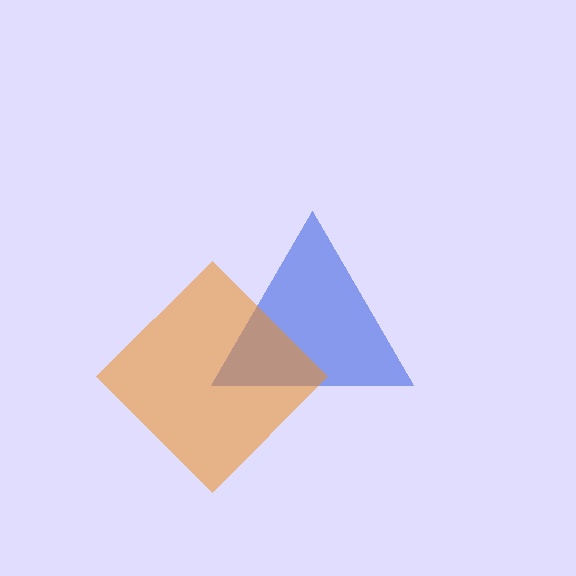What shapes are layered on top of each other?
The layered shapes are: a blue triangle, an orange diamond.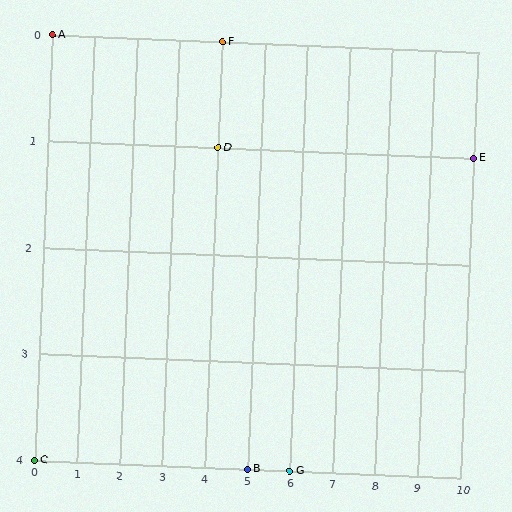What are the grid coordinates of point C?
Point C is at grid coordinates (0, 4).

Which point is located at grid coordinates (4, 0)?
Point F is at (4, 0).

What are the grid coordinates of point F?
Point F is at grid coordinates (4, 0).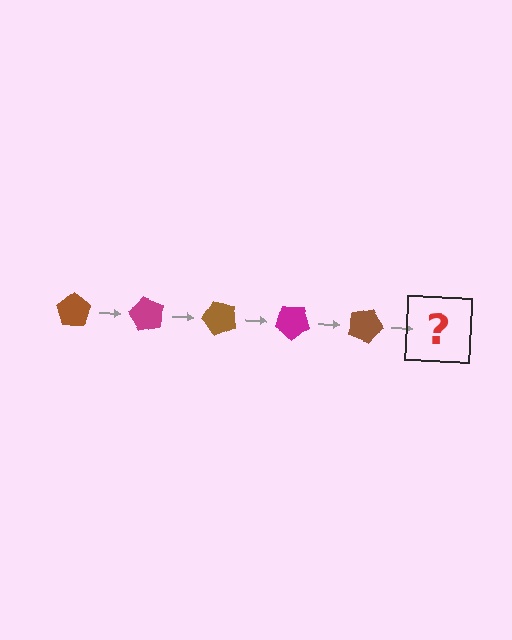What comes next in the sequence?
The next element should be a magenta pentagon, rotated 300 degrees from the start.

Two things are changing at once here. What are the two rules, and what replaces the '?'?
The two rules are that it rotates 60 degrees each step and the color cycles through brown and magenta. The '?' should be a magenta pentagon, rotated 300 degrees from the start.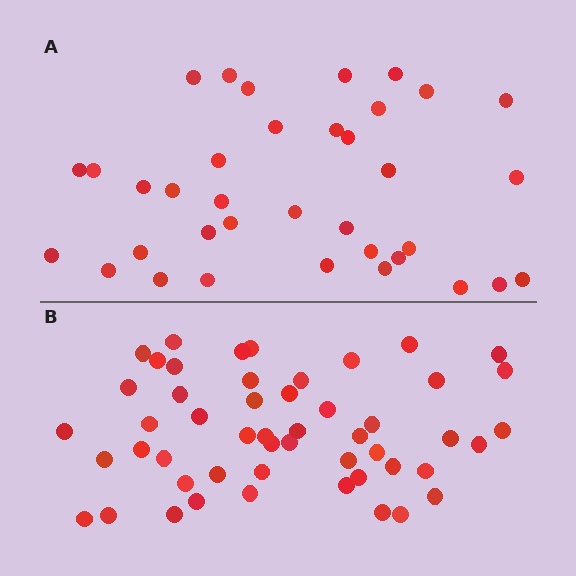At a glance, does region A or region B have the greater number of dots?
Region B (the bottom region) has more dots.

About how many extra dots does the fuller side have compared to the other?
Region B has approximately 15 more dots than region A.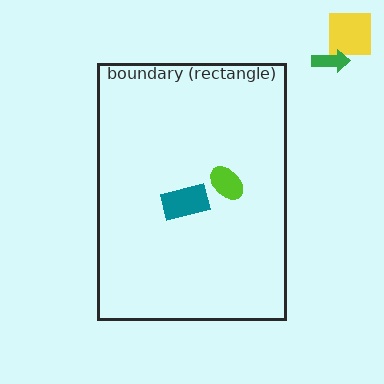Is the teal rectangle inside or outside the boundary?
Inside.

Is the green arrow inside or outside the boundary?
Outside.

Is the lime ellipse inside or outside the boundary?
Inside.